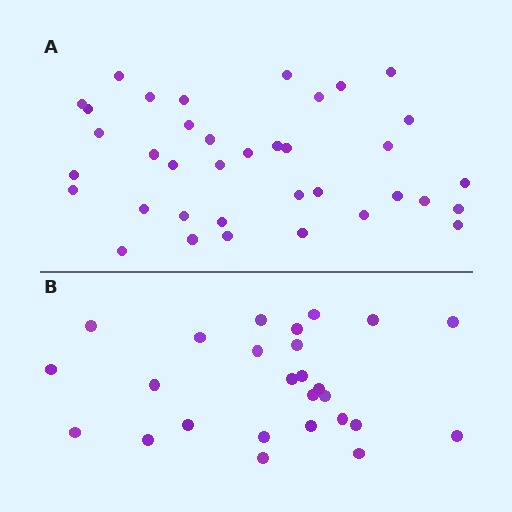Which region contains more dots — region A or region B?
Region A (the top region) has more dots.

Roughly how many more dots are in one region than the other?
Region A has roughly 12 or so more dots than region B.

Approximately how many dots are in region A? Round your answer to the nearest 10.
About 40 dots. (The exact count is 37, which rounds to 40.)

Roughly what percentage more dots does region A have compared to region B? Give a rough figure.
About 40% more.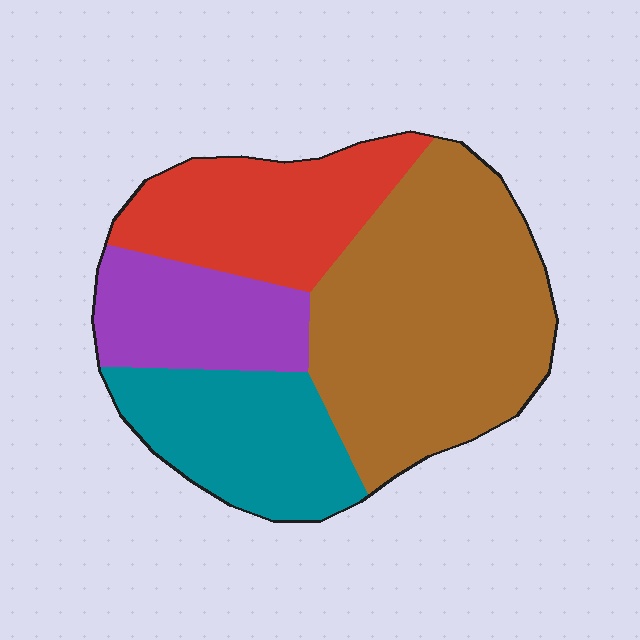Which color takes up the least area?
Purple, at roughly 15%.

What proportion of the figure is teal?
Teal takes up about one fifth (1/5) of the figure.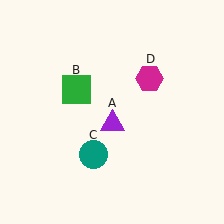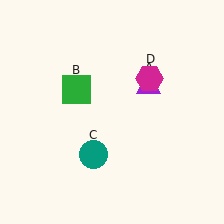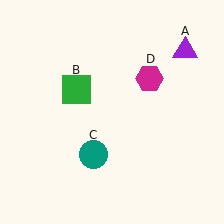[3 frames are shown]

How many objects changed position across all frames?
1 object changed position: purple triangle (object A).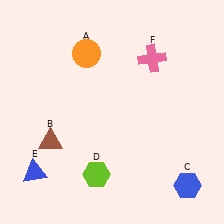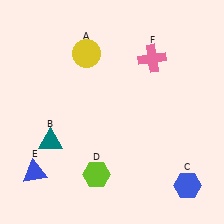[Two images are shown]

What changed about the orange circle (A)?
In Image 1, A is orange. In Image 2, it changed to yellow.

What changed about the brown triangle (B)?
In Image 1, B is brown. In Image 2, it changed to teal.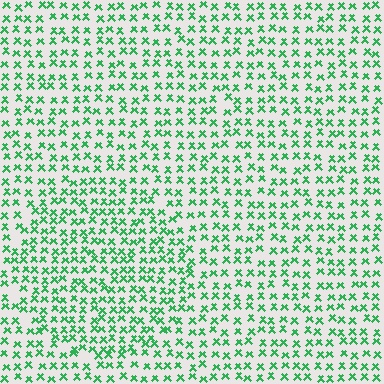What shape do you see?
I see a circle.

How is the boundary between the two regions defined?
The boundary is defined by a change in element density (approximately 1.4x ratio). All elements are the same color, size, and shape.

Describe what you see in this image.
The image contains small green elements arranged at two different densities. A circle-shaped region is visible where the elements are more densely packed than the surrounding area.